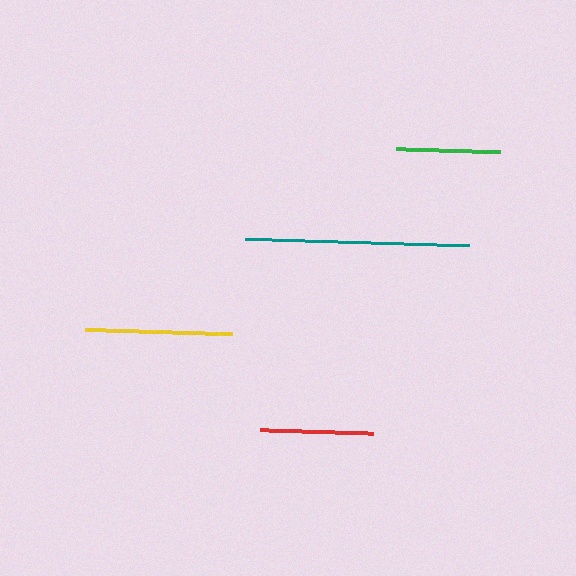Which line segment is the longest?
The teal line is the longest at approximately 224 pixels.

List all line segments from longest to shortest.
From longest to shortest: teal, yellow, red, green.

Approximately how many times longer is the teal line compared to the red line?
The teal line is approximately 2.0 times the length of the red line.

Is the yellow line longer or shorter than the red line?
The yellow line is longer than the red line.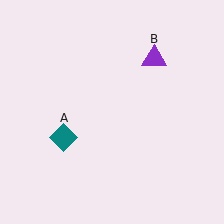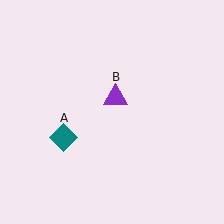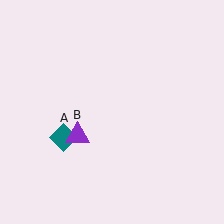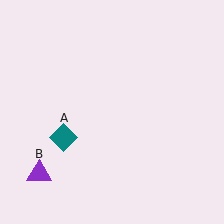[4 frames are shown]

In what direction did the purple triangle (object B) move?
The purple triangle (object B) moved down and to the left.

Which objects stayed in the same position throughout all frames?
Teal diamond (object A) remained stationary.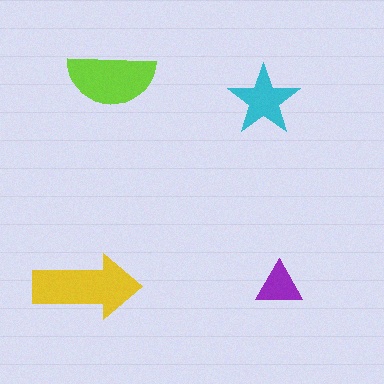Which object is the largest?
The yellow arrow.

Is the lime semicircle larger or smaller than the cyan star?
Larger.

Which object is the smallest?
The purple triangle.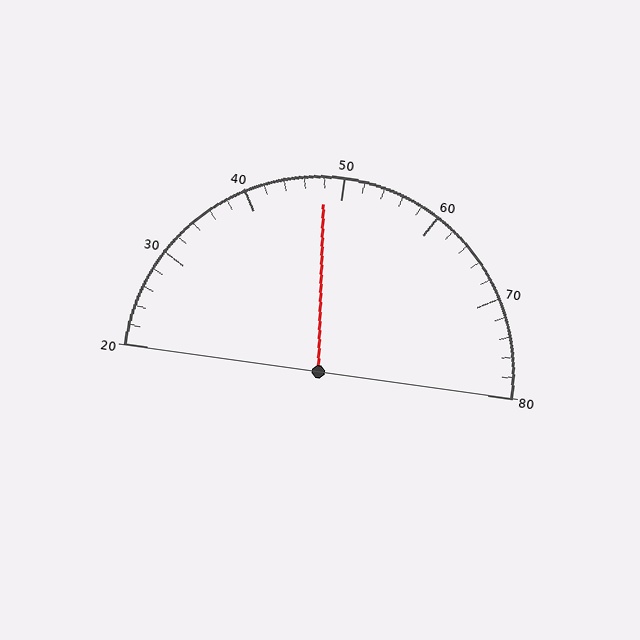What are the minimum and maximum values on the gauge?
The gauge ranges from 20 to 80.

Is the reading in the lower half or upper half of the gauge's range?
The reading is in the lower half of the range (20 to 80).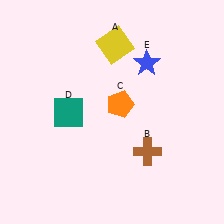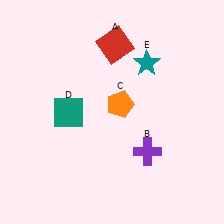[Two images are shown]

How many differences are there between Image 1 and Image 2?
There are 3 differences between the two images.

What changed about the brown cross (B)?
In Image 1, B is brown. In Image 2, it changed to purple.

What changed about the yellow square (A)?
In Image 1, A is yellow. In Image 2, it changed to red.